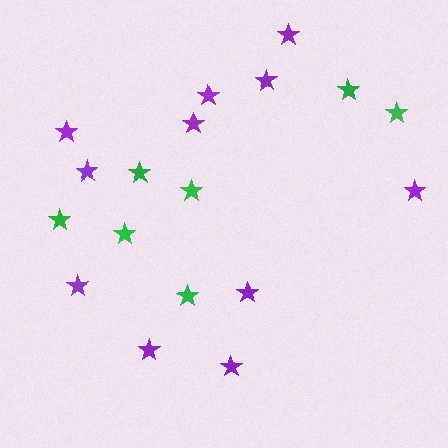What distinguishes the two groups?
There are 2 groups: one group of purple stars (11) and one group of green stars (7).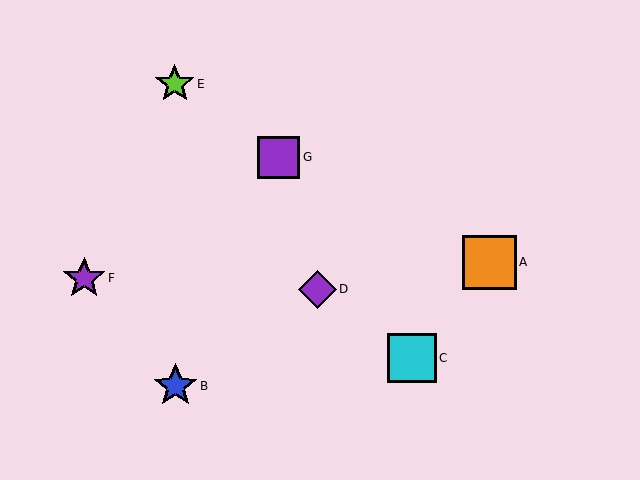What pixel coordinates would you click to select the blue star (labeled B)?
Click at (175, 386) to select the blue star B.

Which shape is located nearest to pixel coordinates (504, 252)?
The orange square (labeled A) at (489, 262) is nearest to that location.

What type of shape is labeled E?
Shape E is a lime star.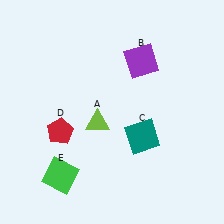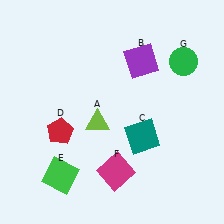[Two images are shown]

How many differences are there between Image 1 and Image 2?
There are 2 differences between the two images.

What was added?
A magenta square (F), a green circle (G) were added in Image 2.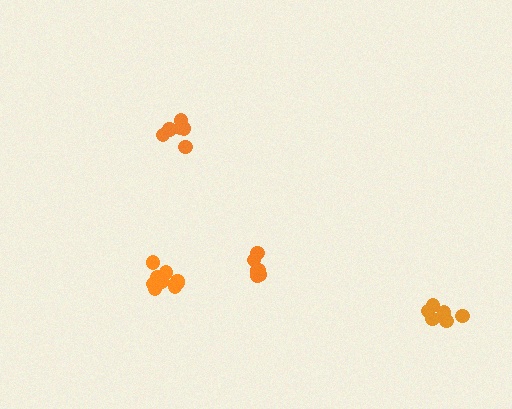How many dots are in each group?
Group 1: 6 dots, Group 2: 6 dots, Group 3: 6 dots, Group 4: 11 dots (29 total).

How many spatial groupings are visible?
There are 4 spatial groupings.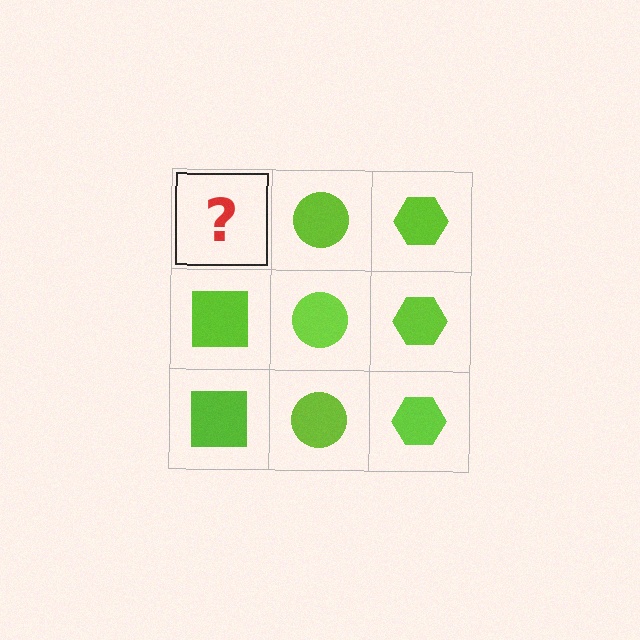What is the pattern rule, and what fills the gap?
The rule is that each column has a consistent shape. The gap should be filled with a lime square.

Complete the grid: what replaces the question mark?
The question mark should be replaced with a lime square.